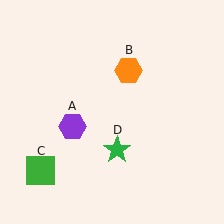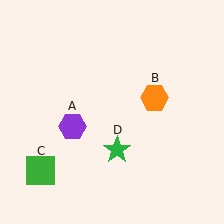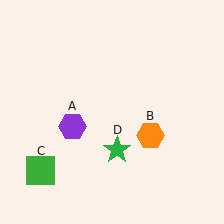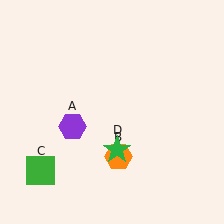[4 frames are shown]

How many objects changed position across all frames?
1 object changed position: orange hexagon (object B).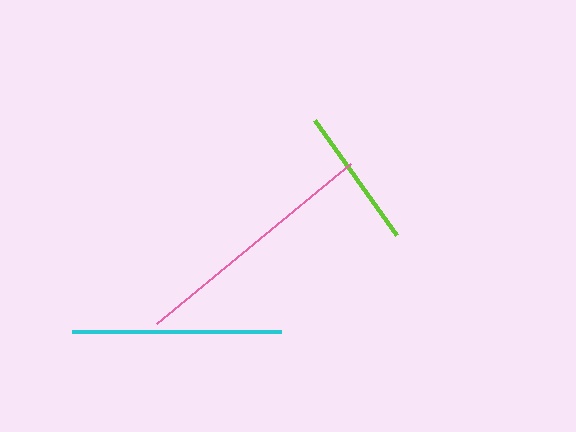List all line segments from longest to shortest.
From longest to shortest: pink, cyan, lime.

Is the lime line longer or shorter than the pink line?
The pink line is longer than the lime line.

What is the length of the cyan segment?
The cyan segment is approximately 208 pixels long.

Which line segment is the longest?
The pink line is the longest at approximately 252 pixels.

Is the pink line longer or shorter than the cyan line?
The pink line is longer than the cyan line.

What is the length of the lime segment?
The lime segment is approximately 142 pixels long.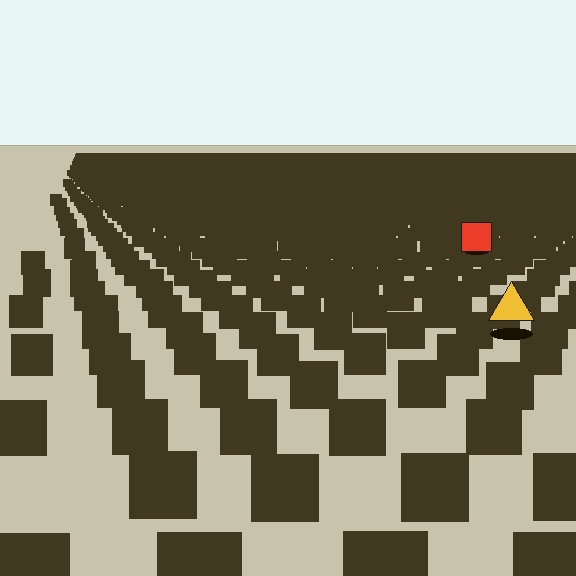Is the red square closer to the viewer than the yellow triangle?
No. The yellow triangle is closer — you can tell from the texture gradient: the ground texture is coarser near it.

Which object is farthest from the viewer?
The red square is farthest from the viewer. It appears smaller and the ground texture around it is denser.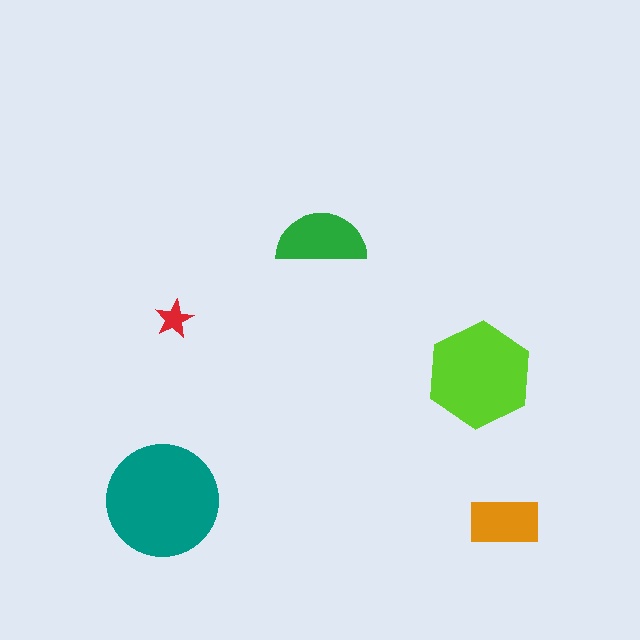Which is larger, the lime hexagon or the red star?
The lime hexagon.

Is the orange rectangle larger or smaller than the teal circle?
Smaller.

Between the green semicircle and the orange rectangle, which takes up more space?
The green semicircle.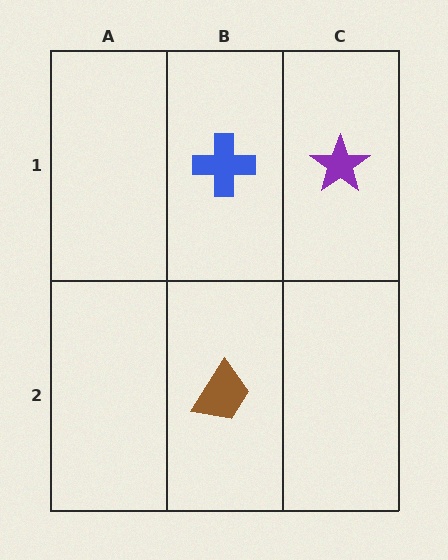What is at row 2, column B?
A brown trapezoid.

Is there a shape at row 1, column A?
No, that cell is empty.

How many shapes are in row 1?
2 shapes.